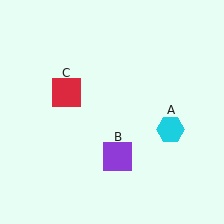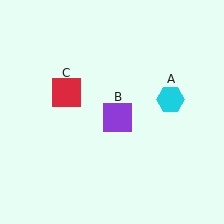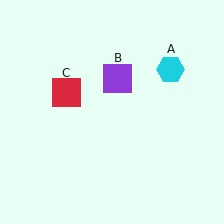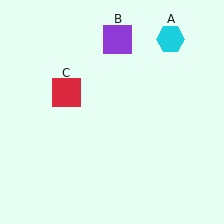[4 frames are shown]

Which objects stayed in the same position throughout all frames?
Red square (object C) remained stationary.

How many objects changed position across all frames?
2 objects changed position: cyan hexagon (object A), purple square (object B).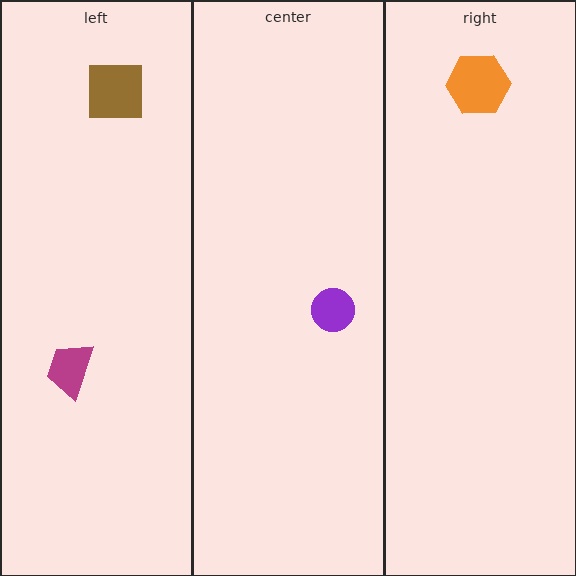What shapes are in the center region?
The purple circle.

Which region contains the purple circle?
The center region.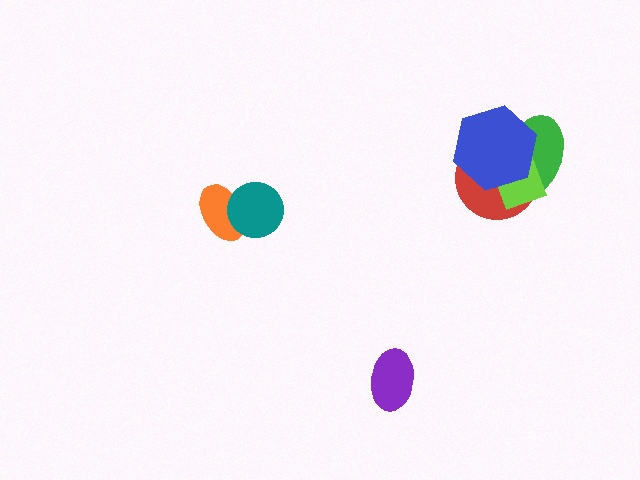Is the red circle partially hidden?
Yes, it is partially covered by another shape.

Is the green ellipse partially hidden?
Yes, it is partially covered by another shape.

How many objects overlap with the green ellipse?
3 objects overlap with the green ellipse.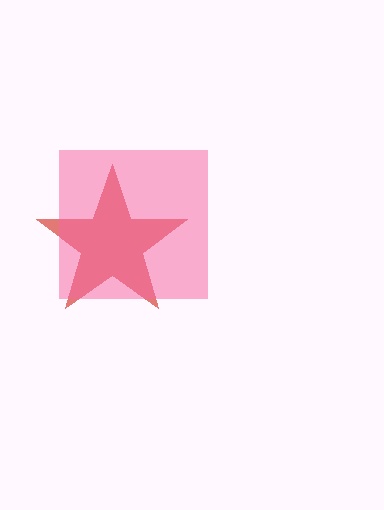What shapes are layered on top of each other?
The layered shapes are: a red star, a pink square.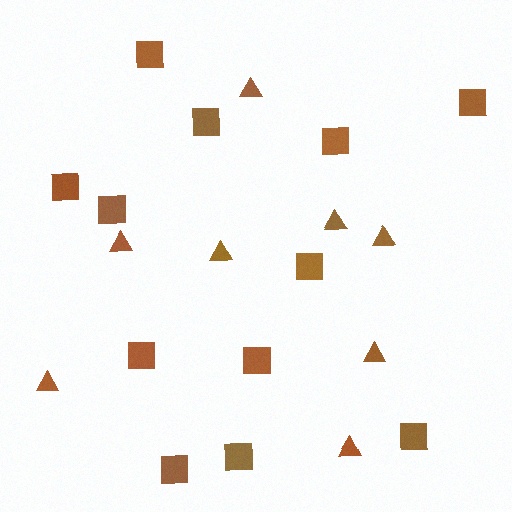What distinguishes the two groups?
There are 2 groups: one group of squares (12) and one group of triangles (8).